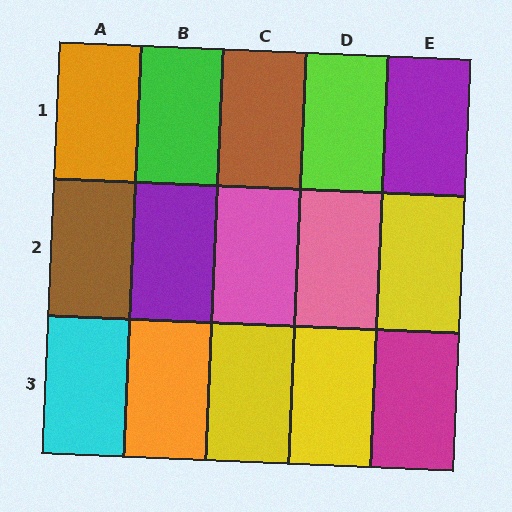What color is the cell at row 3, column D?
Yellow.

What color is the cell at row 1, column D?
Lime.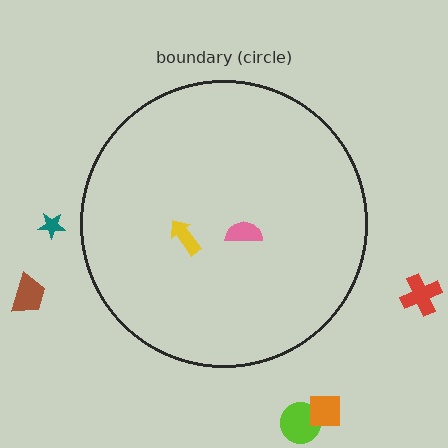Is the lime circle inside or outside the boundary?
Outside.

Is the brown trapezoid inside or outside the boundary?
Outside.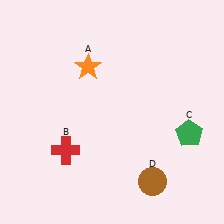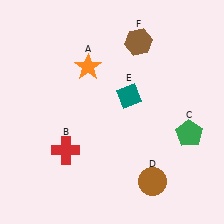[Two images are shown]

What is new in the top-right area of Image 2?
A teal diamond (E) was added in the top-right area of Image 2.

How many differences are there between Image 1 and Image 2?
There are 2 differences between the two images.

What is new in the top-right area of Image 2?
A brown hexagon (F) was added in the top-right area of Image 2.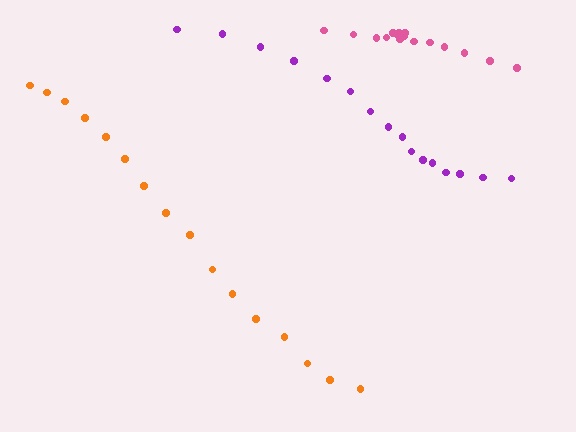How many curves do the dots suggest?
There are 3 distinct paths.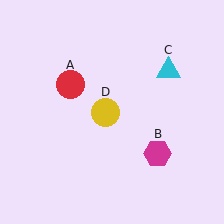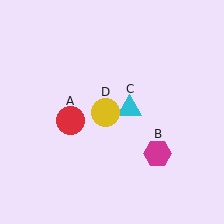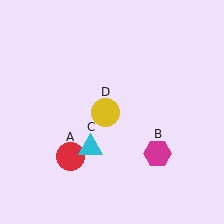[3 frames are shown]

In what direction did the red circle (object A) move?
The red circle (object A) moved down.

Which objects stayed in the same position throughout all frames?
Magenta hexagon (object B) and yellow circle (object D) remained stationary.